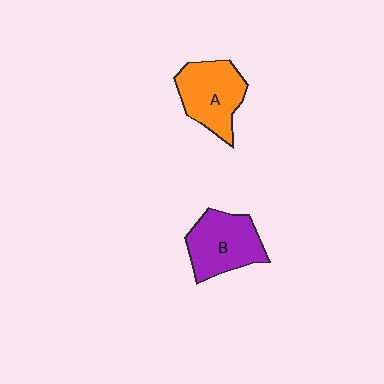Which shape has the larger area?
Shape A (orange).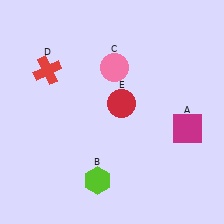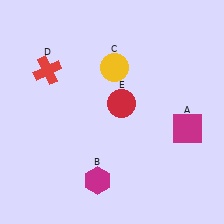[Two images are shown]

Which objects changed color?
B changed from lime to magenta. C changed from pink to yellow.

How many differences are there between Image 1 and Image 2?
There are 2 differences between the two images.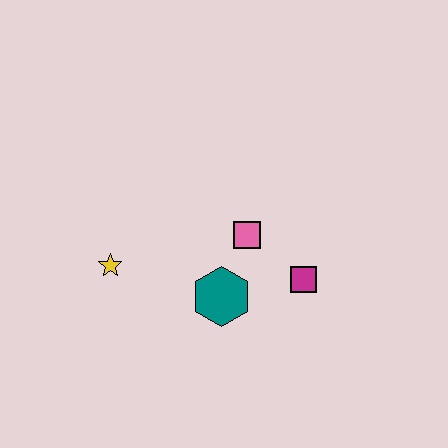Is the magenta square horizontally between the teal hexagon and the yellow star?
No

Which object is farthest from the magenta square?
The yellow star is farthest from the magenta square.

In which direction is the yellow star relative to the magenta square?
The yellow star is to the left of the magenta square.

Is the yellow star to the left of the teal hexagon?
Yes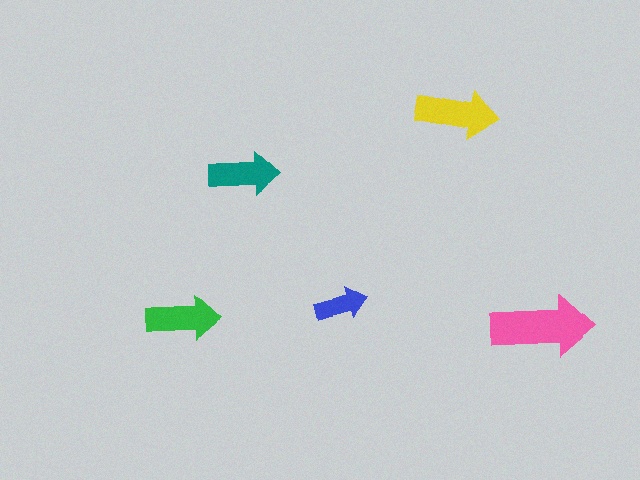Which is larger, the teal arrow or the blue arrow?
The teal one.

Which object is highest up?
The yellow arrow is topmost.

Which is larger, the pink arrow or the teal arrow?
The pink one.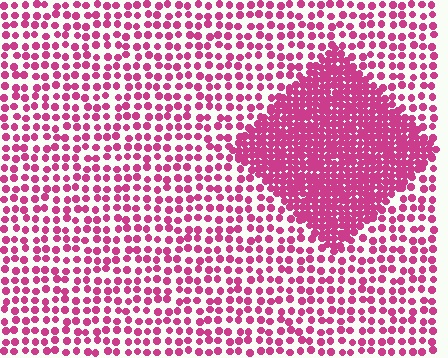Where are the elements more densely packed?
The elements are more densely packed inside the diamond boundary.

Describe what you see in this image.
The image contains small magenta elements arranged at two different densities. A diamond-shaped region is visible where the elements are more densely packed than the surrounding area.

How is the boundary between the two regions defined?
The boundary is defined by a change in element density (approximately 2.6x ratio). All elements are the same color, size, and shape.